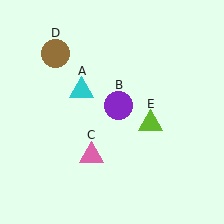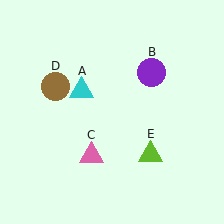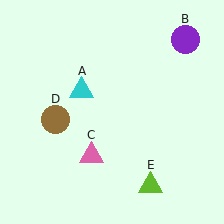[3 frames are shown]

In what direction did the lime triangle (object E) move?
The lime triangle (object E) moved down.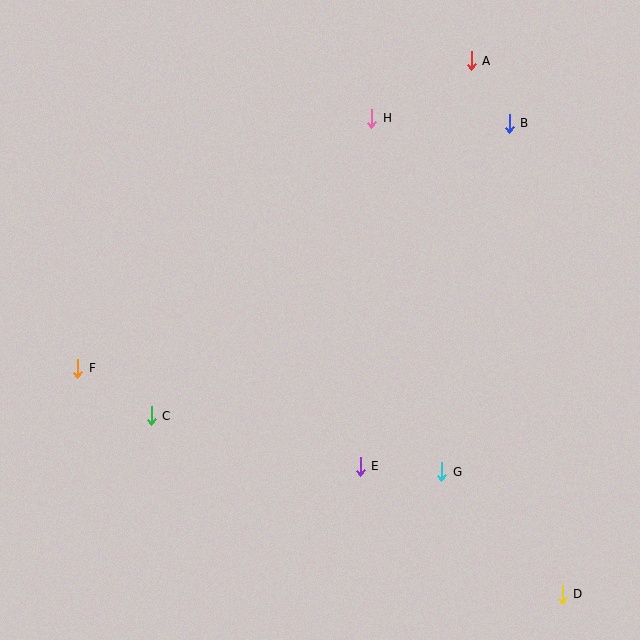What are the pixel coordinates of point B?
Point B is at (509, 123).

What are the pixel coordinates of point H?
Point H is at (372, 118).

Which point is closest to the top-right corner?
Point A is closest to the top-right corner.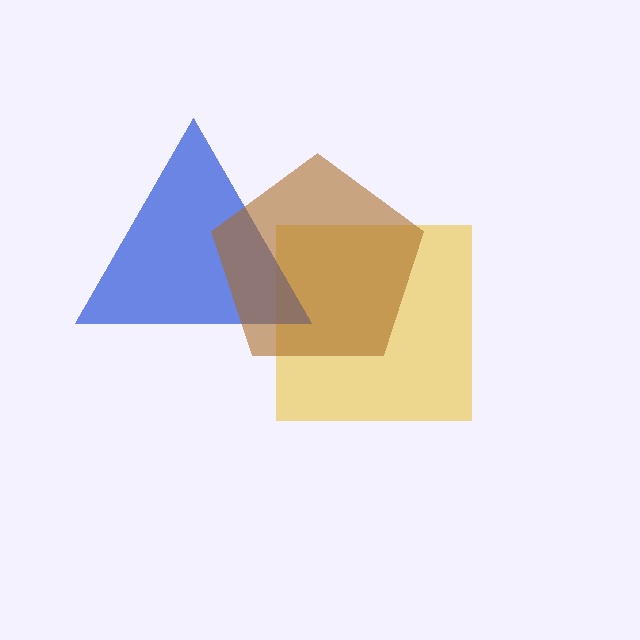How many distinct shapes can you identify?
There are 3 distinct shapes: a yellow square, a blue triangle, a brown pentagon.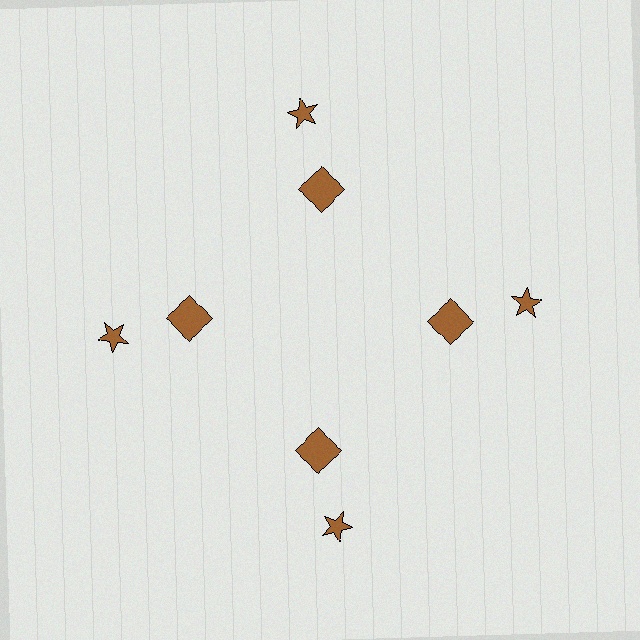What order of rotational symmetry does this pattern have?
This pattern has 4-fold rotational symmetry.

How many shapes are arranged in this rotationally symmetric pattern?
There are 8 shapes, arranged in 4 groups of 2.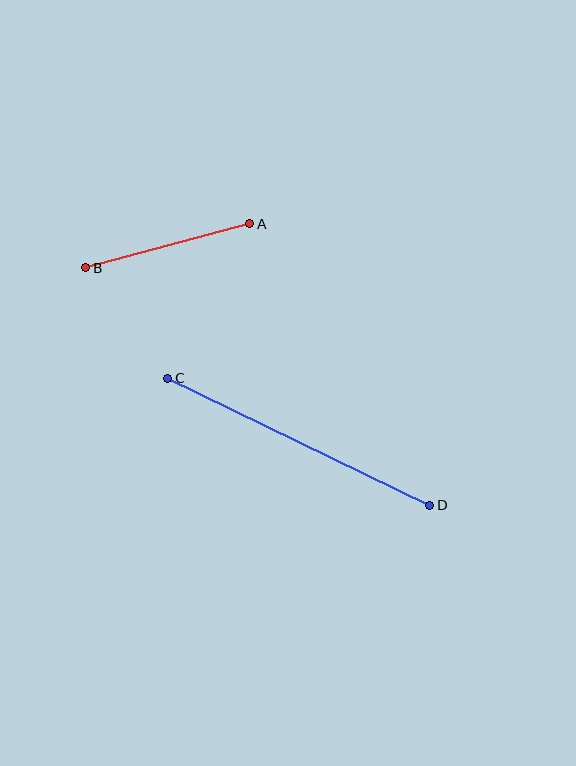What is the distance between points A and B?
The distance is approximately 170 pixels.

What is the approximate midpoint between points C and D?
The midpoint is at approximately (299, 442) pixels.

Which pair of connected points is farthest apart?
Points C and D are farthest apart.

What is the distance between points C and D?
The distance is approximately 291 pixels.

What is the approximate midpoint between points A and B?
The midpoint is at approximately (168, 246) pixels.